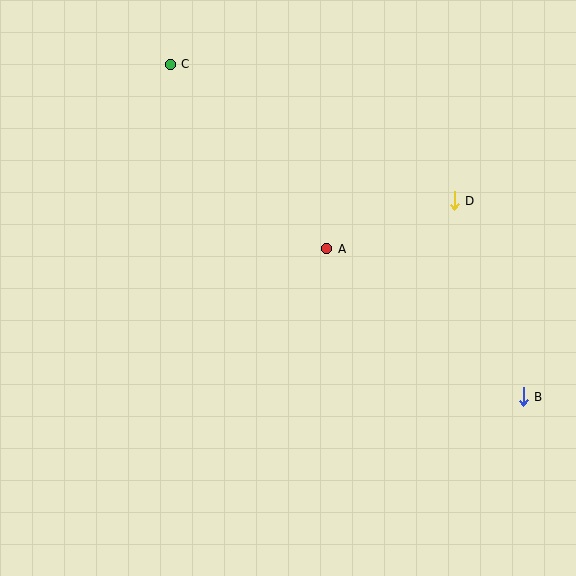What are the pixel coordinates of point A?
Point A is at (327, 249).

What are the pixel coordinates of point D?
Point D is at (454, 201).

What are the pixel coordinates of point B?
Point B is at (523, 397).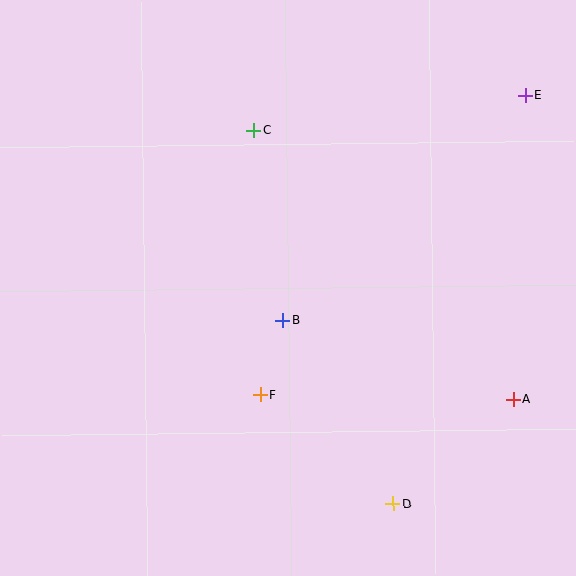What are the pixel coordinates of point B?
Point B is at (283, 320).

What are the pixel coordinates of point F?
Point F is at (260, 395).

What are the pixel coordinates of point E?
Point E is at (525, 96).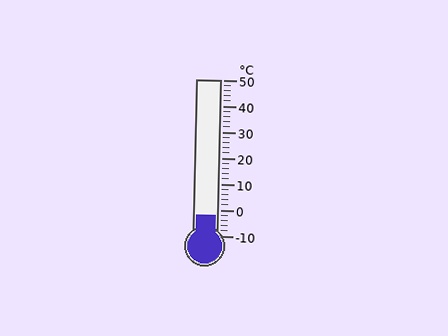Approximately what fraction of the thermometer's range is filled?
The thermometer is filled to approximately 15% of its range.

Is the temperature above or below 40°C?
The temperature is below 40°C.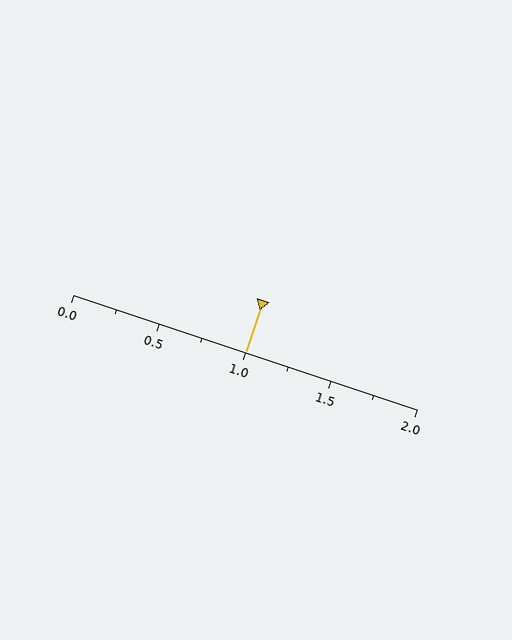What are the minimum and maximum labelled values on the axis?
The axis runs from 0.0 to 2.0.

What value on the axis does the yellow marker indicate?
The marker indicates approximately 1.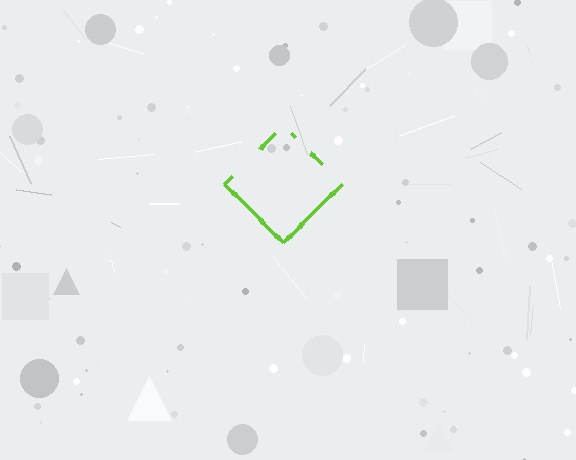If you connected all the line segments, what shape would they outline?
They would outline a diamond.